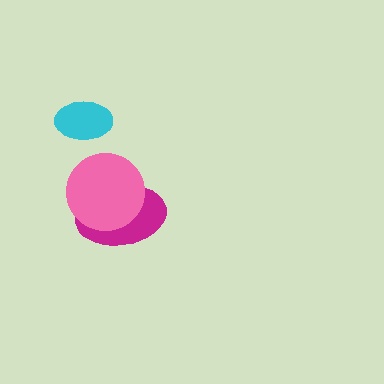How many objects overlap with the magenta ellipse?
1 object overlaps with the magenta ellipse.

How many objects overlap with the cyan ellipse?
0 objects overlap with the cyan ellipse.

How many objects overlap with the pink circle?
1 object overlaps with the pink circle.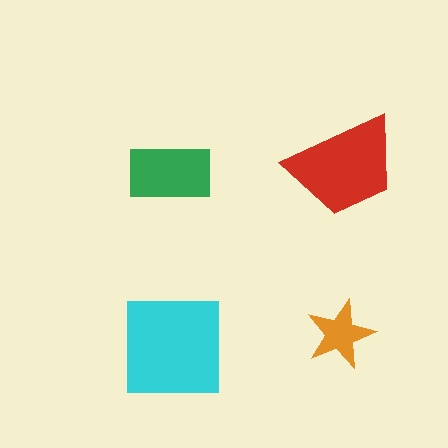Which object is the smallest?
The orange star.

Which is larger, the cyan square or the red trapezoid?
The cyan square.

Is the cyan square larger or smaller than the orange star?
Larger.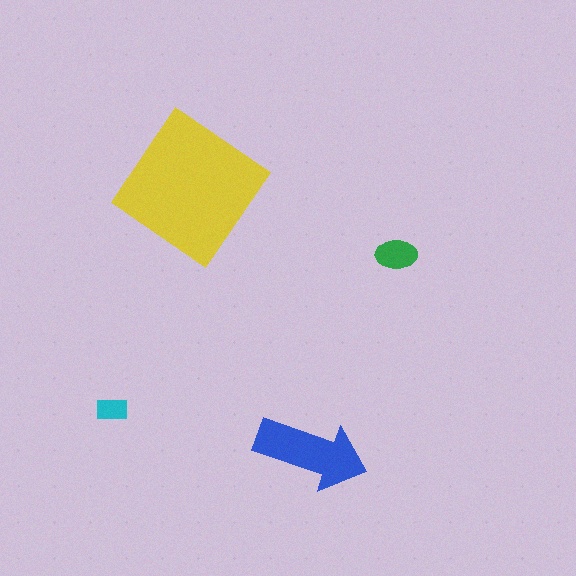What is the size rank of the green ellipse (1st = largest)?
3rd.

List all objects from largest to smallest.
The yellow diamond, the blue arrow, the green ellipse, the cyan rectangle.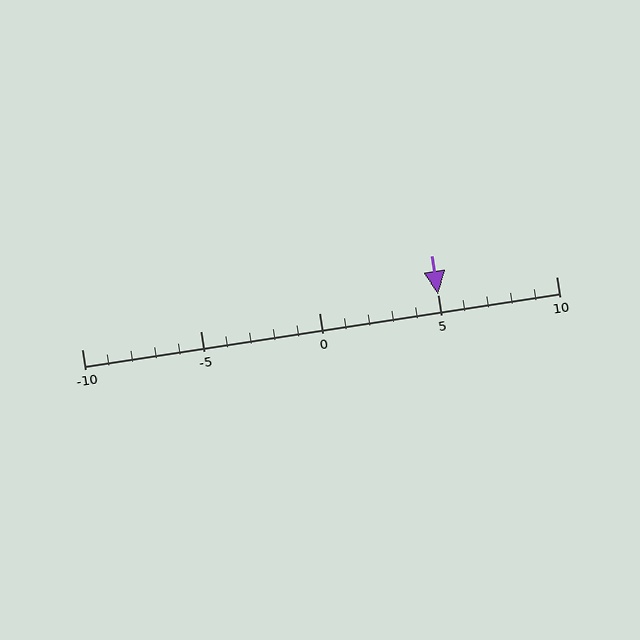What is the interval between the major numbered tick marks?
The major tick marks are spaced 5 units apart.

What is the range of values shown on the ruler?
The ruler shows values from -10 to 10.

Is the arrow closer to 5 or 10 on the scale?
The arrow is closer to 5.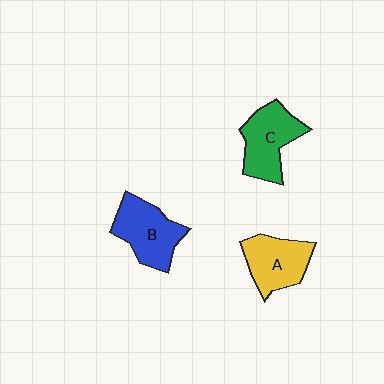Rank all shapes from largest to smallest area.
From largest to smallest: B (blue), C (green), A (yellow).